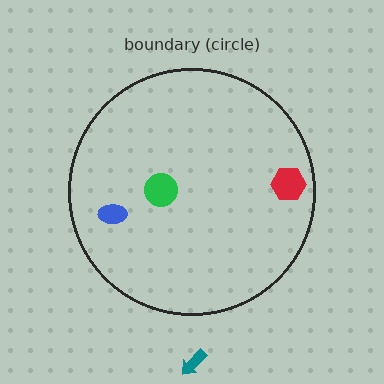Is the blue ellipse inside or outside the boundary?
Inside.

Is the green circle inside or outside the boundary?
Inside.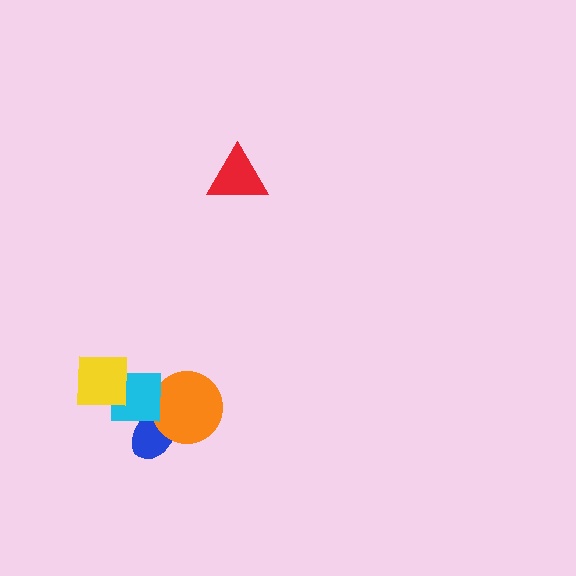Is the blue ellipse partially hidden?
Yes, it is partially covered by another shape.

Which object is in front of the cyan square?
The yellow square is in front of the cyan square.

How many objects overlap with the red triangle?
0 objects overlap with the red triangle.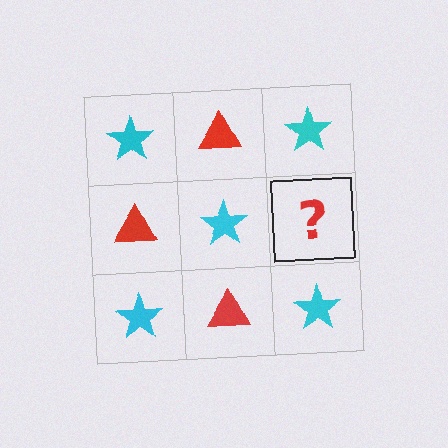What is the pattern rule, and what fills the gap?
The rule is that it alternates cyan star and red triangle in a checkerboard pattern. The gap should be filled with a red triangle.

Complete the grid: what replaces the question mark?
The question mark should be replaced with a red triangle.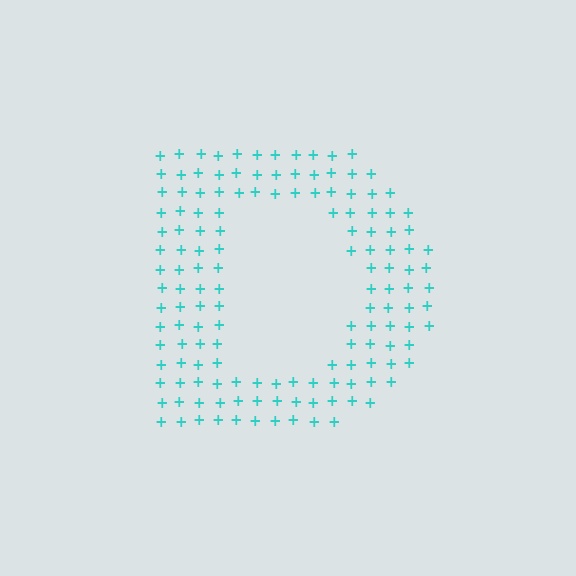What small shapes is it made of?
It is made of small plus signs.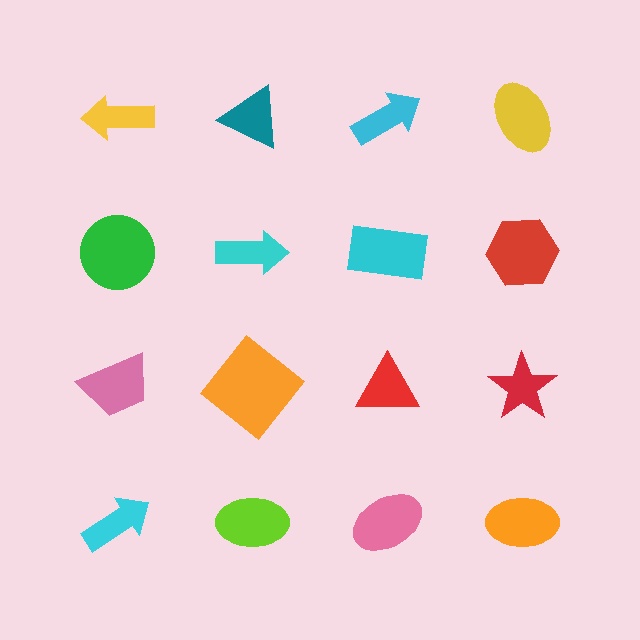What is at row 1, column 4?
A yellow ellipse.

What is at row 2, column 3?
A cyan rectangle.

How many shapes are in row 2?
4 shapes.